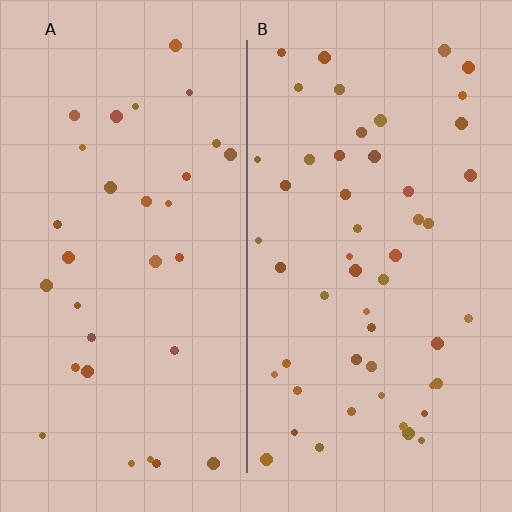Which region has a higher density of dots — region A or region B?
B (the right).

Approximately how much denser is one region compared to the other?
Approximately 1.6× — region B over region A.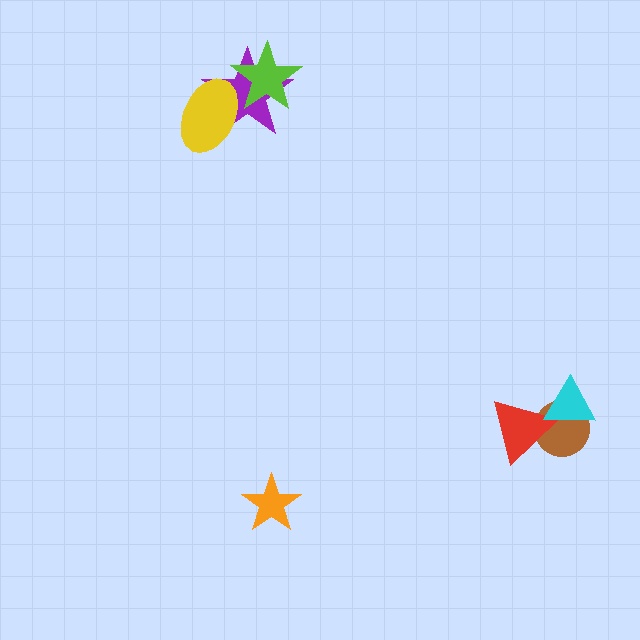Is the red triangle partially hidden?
Yes, it is partially covered by another shape.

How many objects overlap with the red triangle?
2 objects overlap with the red triangle.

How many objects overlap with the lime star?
2 objects overlap with the lime star.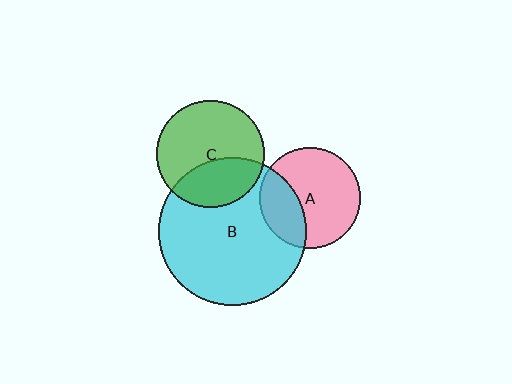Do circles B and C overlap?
Yes.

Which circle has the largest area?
Circle B (cyan).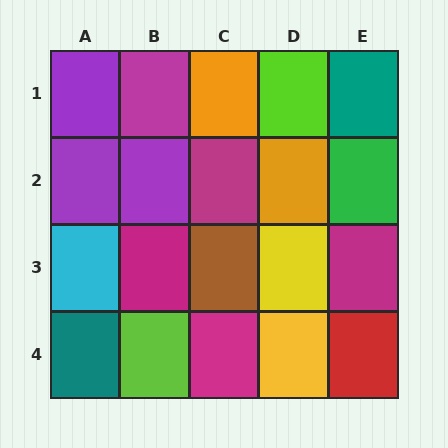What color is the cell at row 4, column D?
Yellow.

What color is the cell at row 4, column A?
Teal.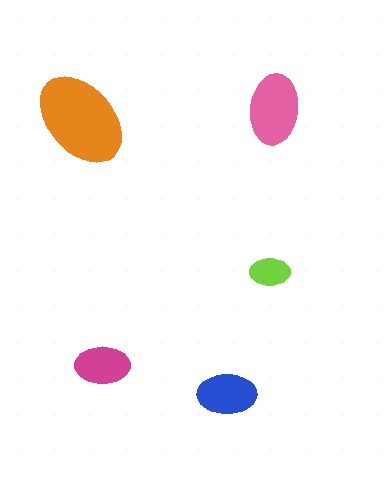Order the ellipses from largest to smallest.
the orange one, the pink one, the blue one, the magenta one, the lime one.